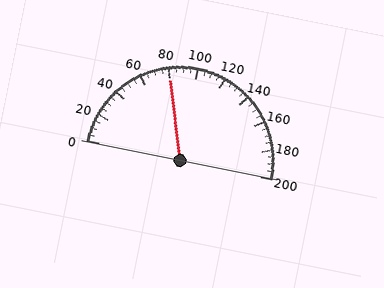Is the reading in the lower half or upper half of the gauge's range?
The reading is in the lower half of the range (0 to 200).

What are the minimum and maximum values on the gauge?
The gauge ranges from 0 to 200.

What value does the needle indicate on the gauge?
The needle indicates approximately 80.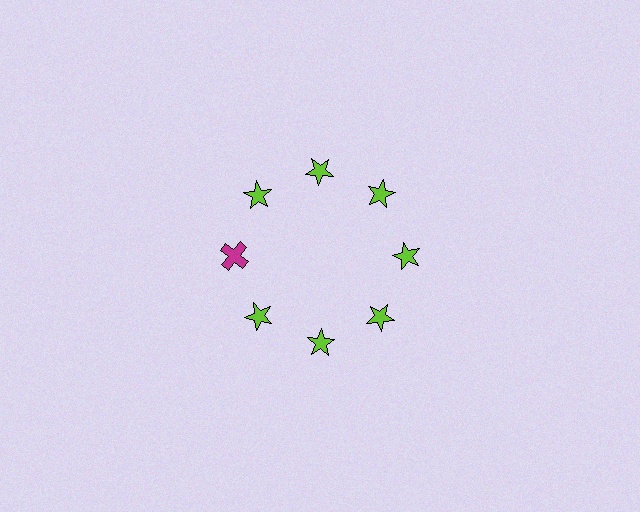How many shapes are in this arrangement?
There are 8 shapes arranged in a ring pattern.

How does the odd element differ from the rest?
It differs in both color (magenta instead of lime) and shape (cross instead of star).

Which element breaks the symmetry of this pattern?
The magenta cross at roughly the 9 o'clock position breaks the symmetry. All other shapes are lime stars.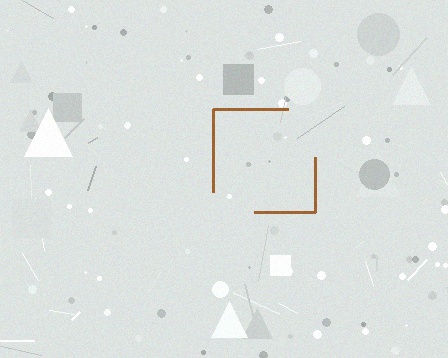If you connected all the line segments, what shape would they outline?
They would outline a square.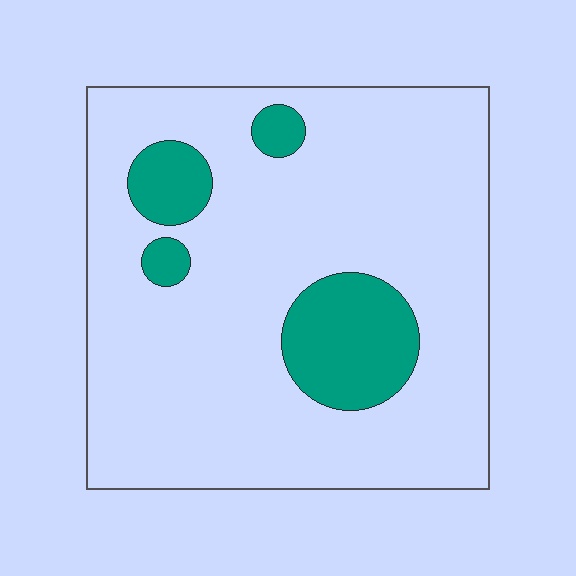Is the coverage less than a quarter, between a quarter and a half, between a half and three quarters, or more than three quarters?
Less than a quarter.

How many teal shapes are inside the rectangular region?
4.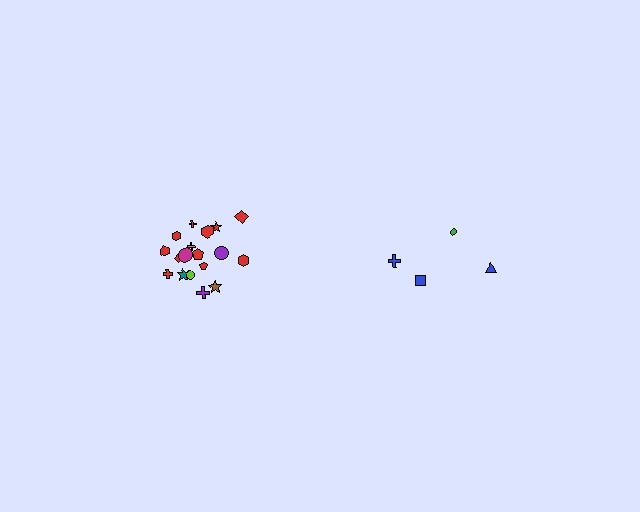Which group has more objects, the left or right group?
The left group.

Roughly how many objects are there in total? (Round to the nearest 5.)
Roughly 20 objects in total.